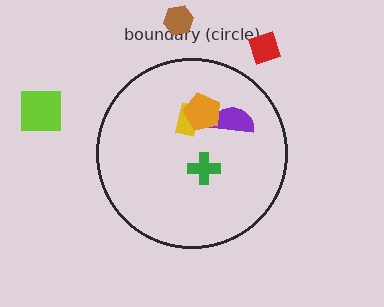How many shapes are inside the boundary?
4 inside, 3 outside.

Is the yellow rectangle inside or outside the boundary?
Inside.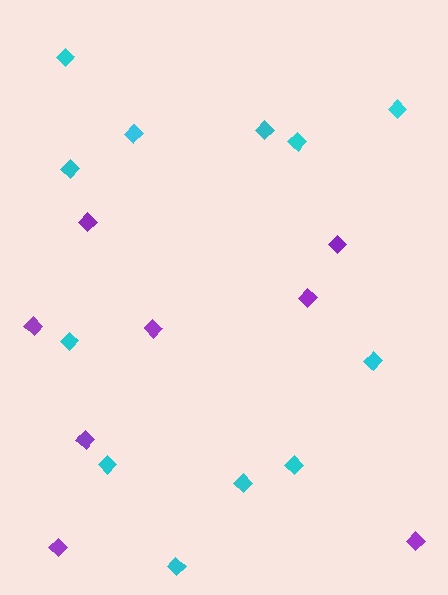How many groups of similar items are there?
There are 2 groups: one group of cyan diamonds (12) and one group of purple diamonds (8).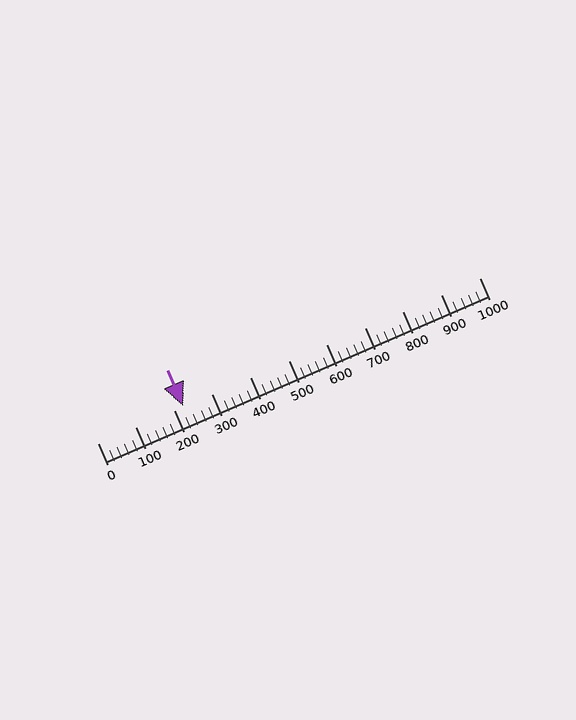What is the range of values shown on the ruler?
The ruler shows values from 0 to 1000.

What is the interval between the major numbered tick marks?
The major tick marks are spaced 100 units apart.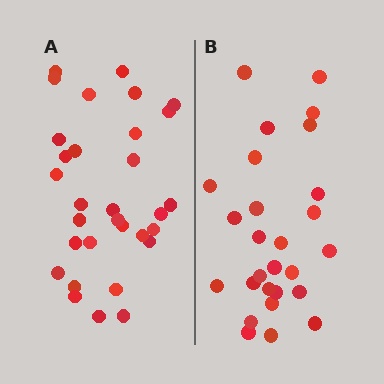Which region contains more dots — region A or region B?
Region A (the left region) has more dots.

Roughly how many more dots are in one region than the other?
Region A has about 4 more dots than region B.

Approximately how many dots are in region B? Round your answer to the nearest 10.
About 30 dots. (The exact count is 27, which rounds to 30.)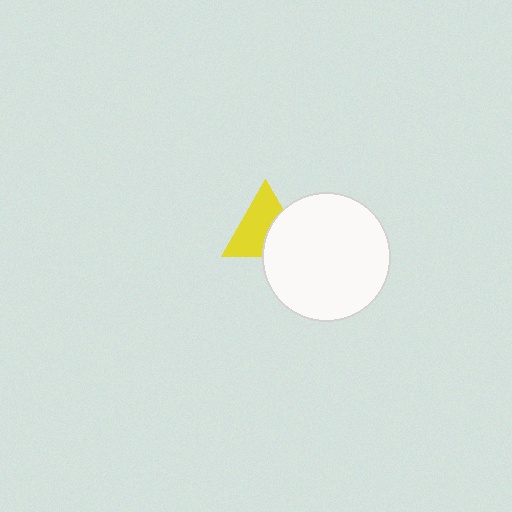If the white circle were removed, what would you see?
You would see the complete yellow triangle.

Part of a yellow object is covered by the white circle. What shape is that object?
It is a triangle.